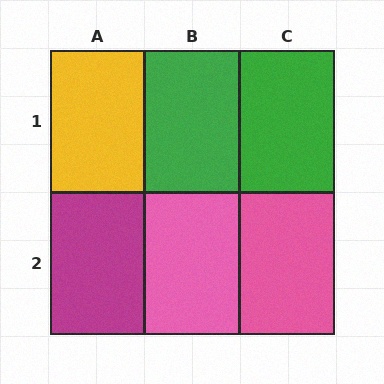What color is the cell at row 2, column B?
Pink.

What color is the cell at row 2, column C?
Pink.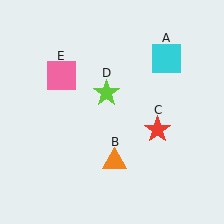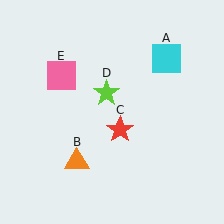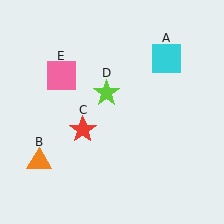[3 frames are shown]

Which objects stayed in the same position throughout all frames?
Cyan square (object A) and lime star (object D) and pink square (object E) remained stationary.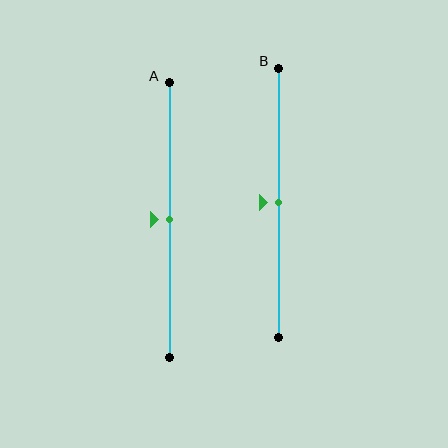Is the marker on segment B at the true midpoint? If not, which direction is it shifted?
Yes, the marker on segment B is at the true midpoint.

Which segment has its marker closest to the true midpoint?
Segment A has its marker closest to the true midpoint.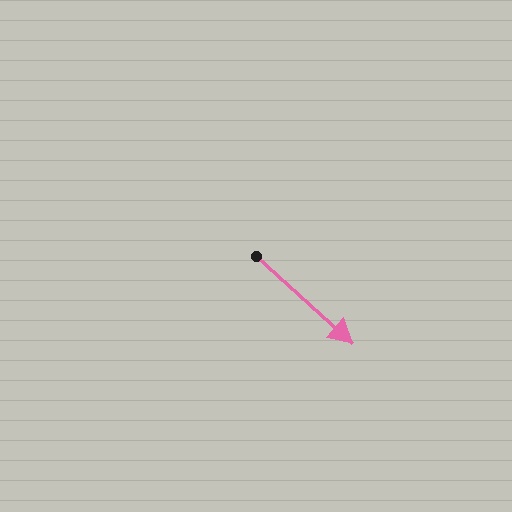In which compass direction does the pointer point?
Southeast.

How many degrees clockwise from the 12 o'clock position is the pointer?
Approximately 132 degrees.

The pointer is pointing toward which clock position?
Roughly 4 o'clock.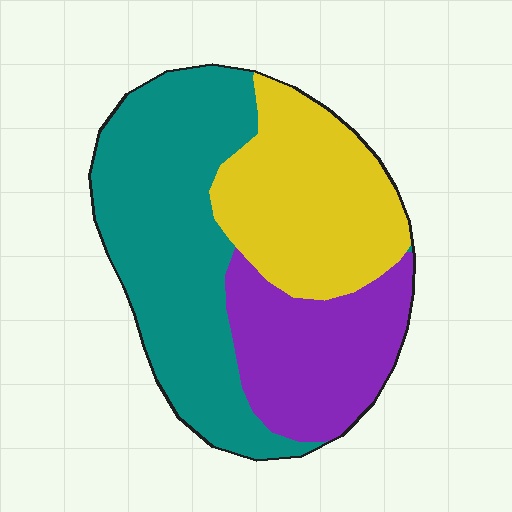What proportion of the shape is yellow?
Yellow covers about 30% of the shape.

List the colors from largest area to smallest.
From largest to smallest: teal, yellow, purple.